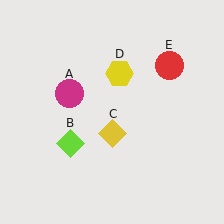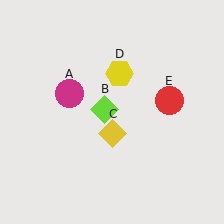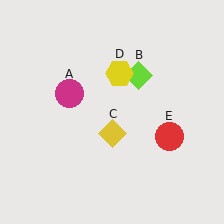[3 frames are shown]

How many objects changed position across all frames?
2 objects changed position: lime diamond (object B), red circle (object E).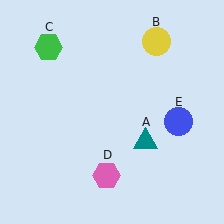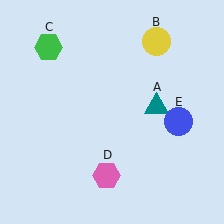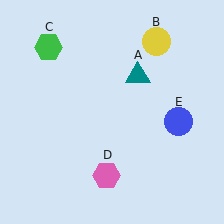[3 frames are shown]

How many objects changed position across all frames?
1 object changed position: teal triangle (object A).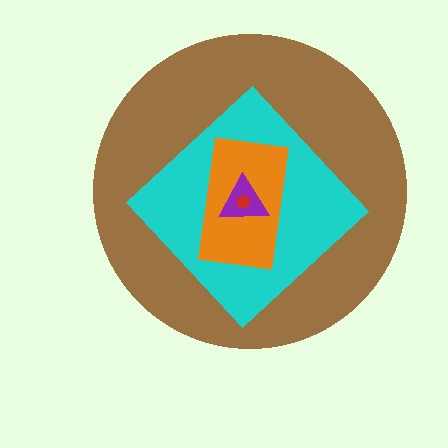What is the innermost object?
The red pentagon.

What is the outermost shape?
The brown circle.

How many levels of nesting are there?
5.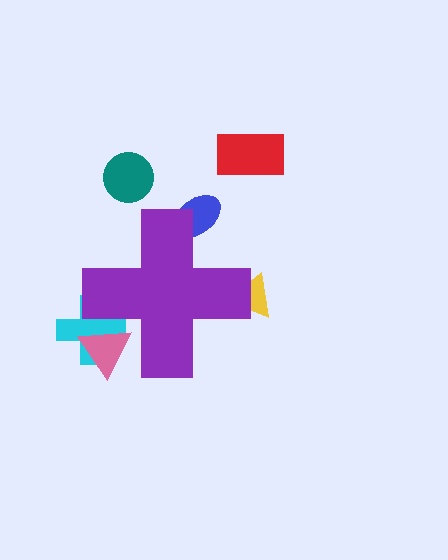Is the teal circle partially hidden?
No, the teal circle is fully visible.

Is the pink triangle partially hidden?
Yes, the pink triangle is partially hidden behind the purple cross.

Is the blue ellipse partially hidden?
Yes, the blue ellipse is partially hidden behind the purple cross.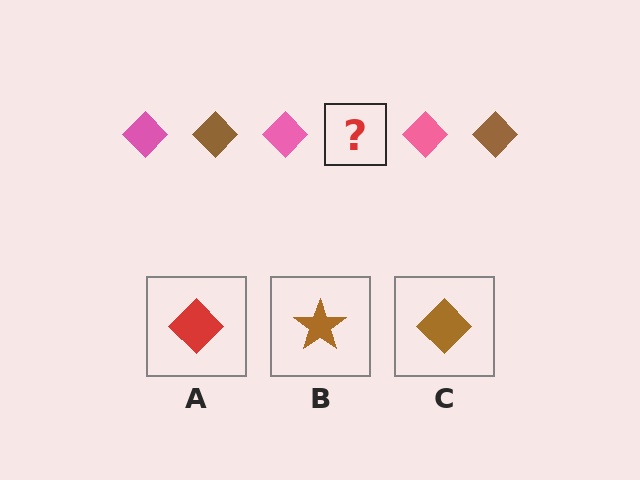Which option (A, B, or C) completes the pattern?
C.